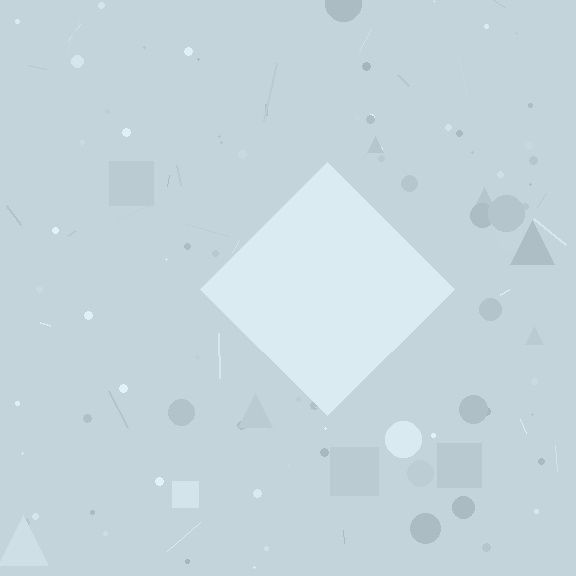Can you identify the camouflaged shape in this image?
The camouflaged shape is a diamond.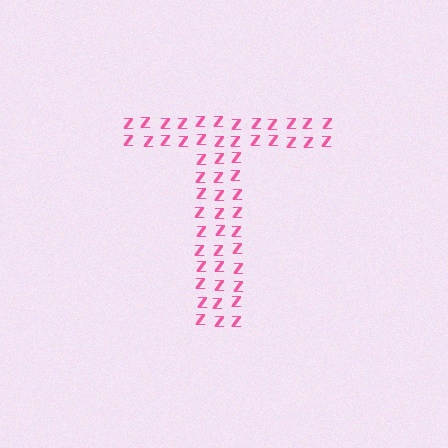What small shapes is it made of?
It is made of small letter Z's.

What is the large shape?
The large shape is the letter T.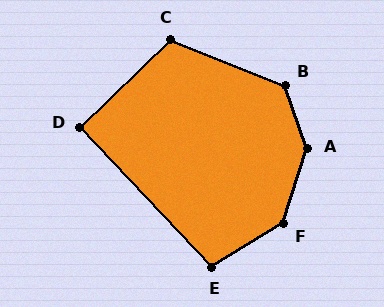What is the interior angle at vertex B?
Approximately 131 degrees (obtuse).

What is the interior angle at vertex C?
Approximately 114 degrees (obtuse).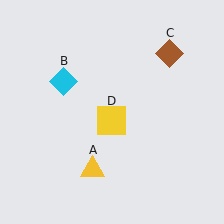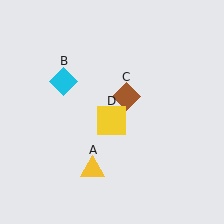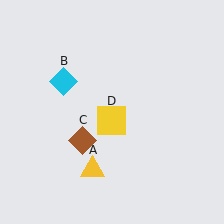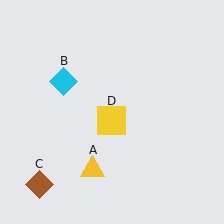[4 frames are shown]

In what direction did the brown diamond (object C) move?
The brown diamond (object C) moved down and to the left.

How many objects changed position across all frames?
1 object changed position: brown diamond (object C).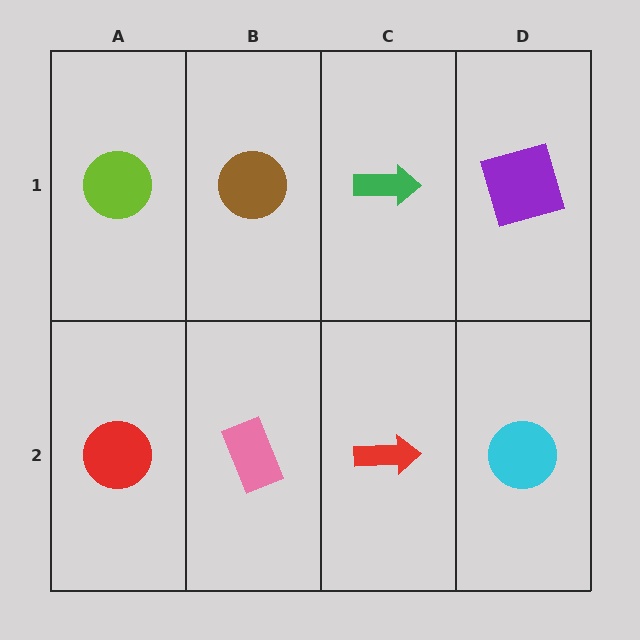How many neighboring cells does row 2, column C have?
3.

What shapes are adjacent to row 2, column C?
A green arrow (row 1, column C), a pink rectangle (row 2, column B), a cyan circle (row 2, column D).